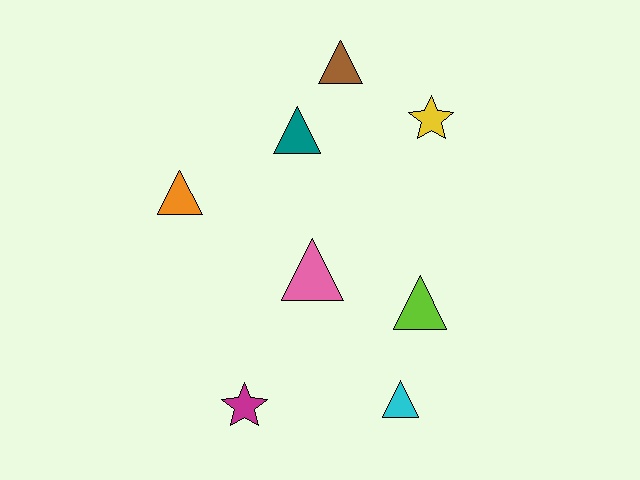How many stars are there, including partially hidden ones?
There are 2 stars.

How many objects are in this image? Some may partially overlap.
There are 8 objects.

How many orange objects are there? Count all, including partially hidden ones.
There is 1 orange object.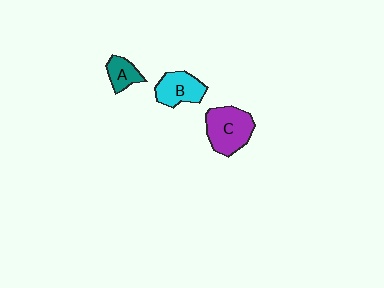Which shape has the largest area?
Shape C (purple).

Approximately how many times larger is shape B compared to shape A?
Approximately 1.5 times.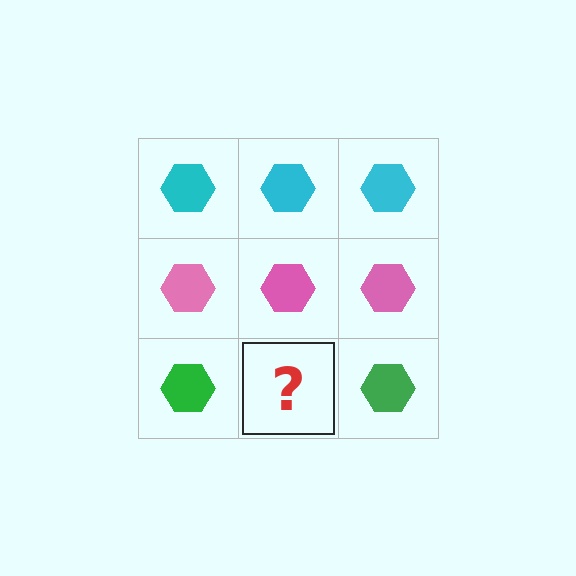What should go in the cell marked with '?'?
The missing cell should contain a green hexagon.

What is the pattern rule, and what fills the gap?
The rule is that each row has a consistent color. The gap should be filled with a green hexagon.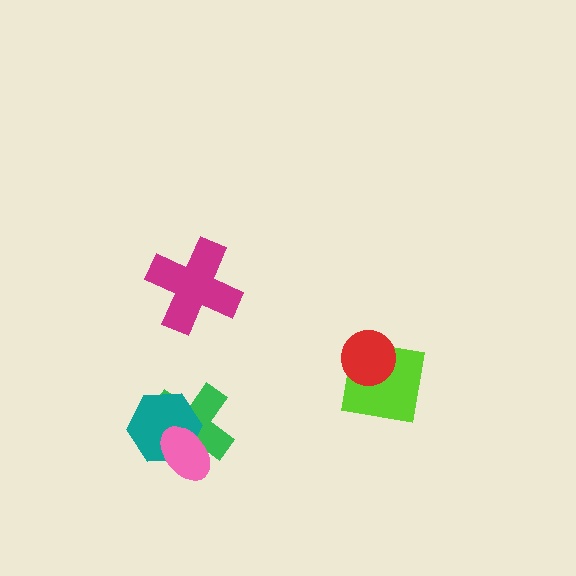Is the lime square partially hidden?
Yes, it is partially covered by another shape.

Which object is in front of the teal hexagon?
The pink ellipse is in front of the teal hexagon.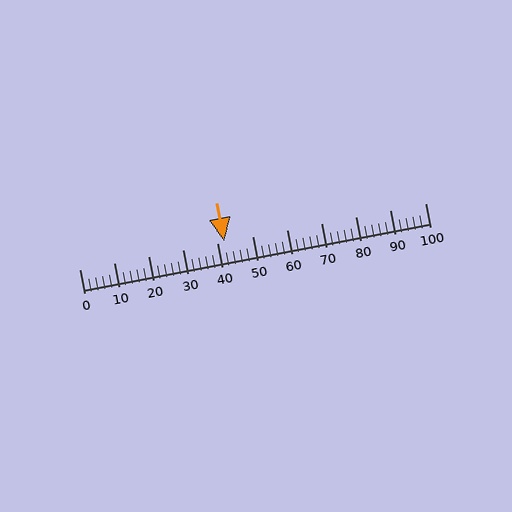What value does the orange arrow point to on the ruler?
The orange arrow points to approximately 42.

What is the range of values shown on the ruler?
The ruler shows values from 0 to 100.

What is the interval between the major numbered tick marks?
The major tick marks are spaced 10 units apart.